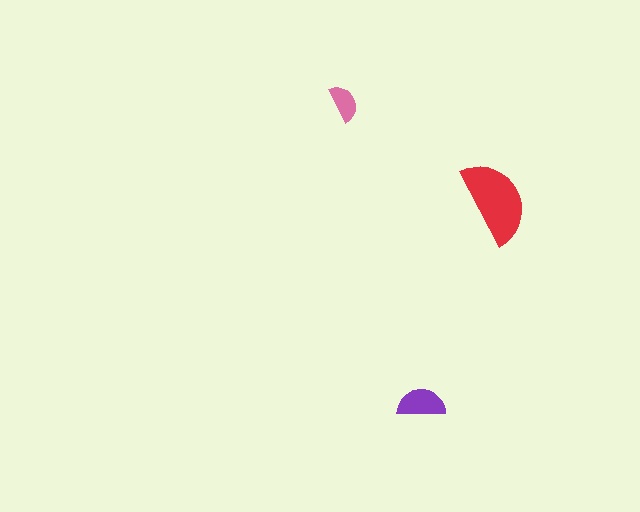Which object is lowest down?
The purple semicircle is bottommost.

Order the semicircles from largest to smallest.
the red one, the purple one, the pink one.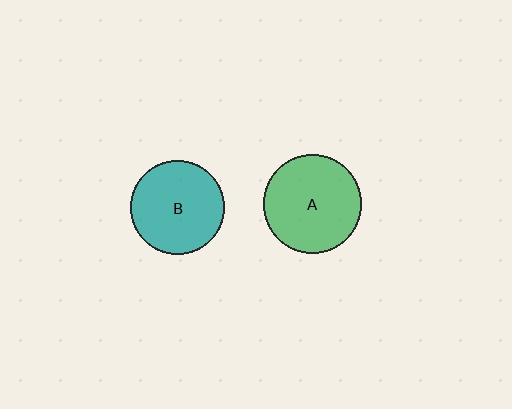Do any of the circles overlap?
No, none of the circles overlap.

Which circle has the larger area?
Circle A (green).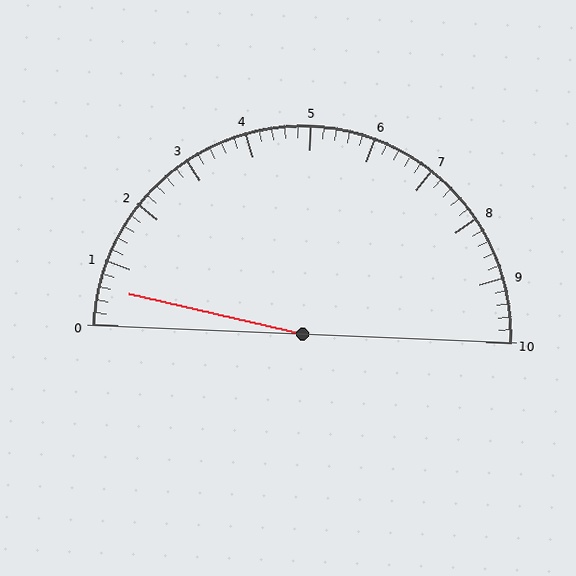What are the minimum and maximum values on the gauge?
The gauge ranges from 0 to 10.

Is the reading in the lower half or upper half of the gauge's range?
The reading is in the lower half of the range (0 to 10).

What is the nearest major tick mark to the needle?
The nearest major tick mark is 1.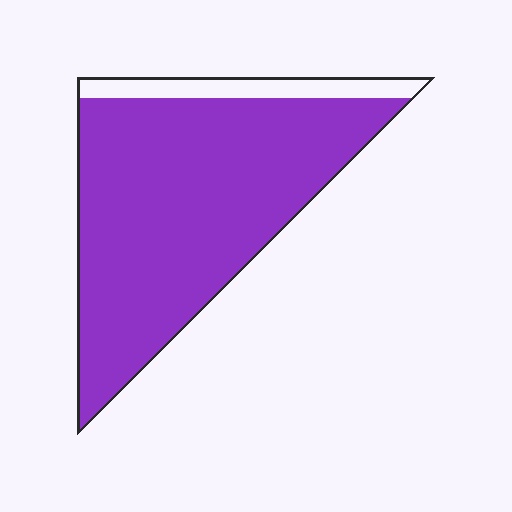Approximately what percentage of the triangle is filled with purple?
Approximately 90%.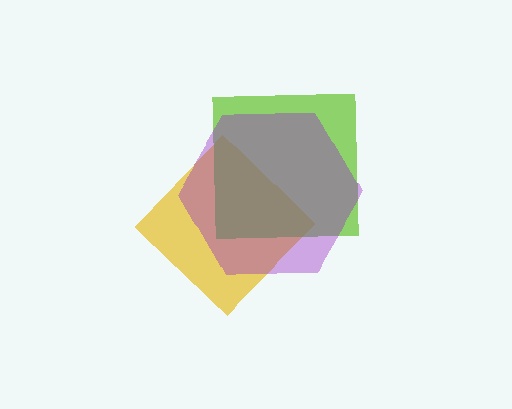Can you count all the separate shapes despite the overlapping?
Yes, there are 3 separate shapes.